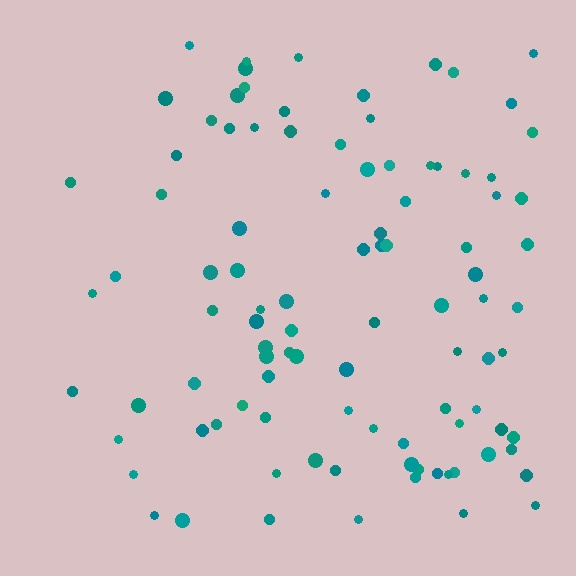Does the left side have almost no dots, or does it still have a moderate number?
Still a moderate number, just noticeably fewer than the right.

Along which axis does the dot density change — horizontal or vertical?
Horizontal.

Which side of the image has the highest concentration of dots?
The right.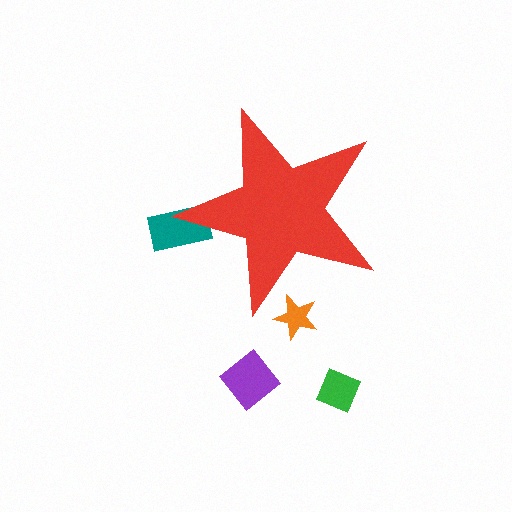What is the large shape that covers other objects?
A red star.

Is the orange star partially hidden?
Yes, the orange star is partially hidden behind the red star.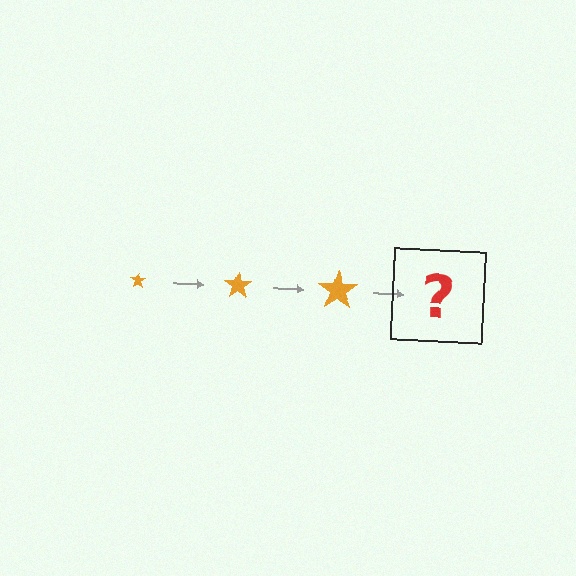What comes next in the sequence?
The next element should be an orange star, larger than the previous one.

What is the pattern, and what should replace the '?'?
The pattern is that the star gets progressively larger each step. The '?' should be an orange star, larger than the previous one.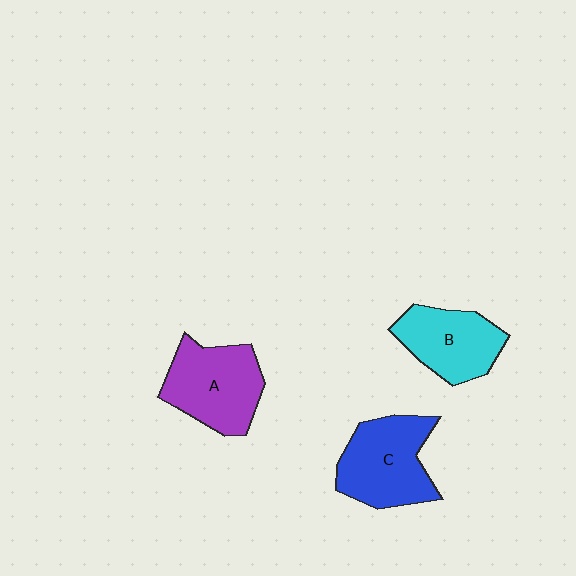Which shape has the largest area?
Shape C (blue).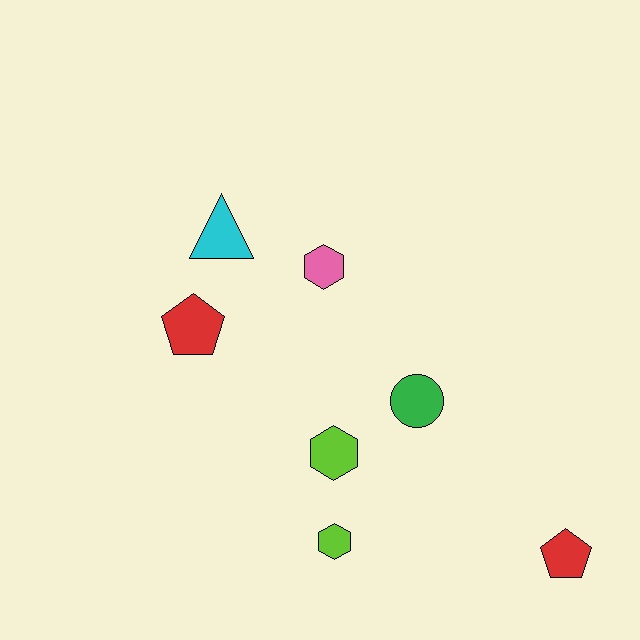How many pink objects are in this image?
There is 1 pink object.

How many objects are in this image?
There are 7 objects.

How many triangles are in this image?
There is 1 triangle.